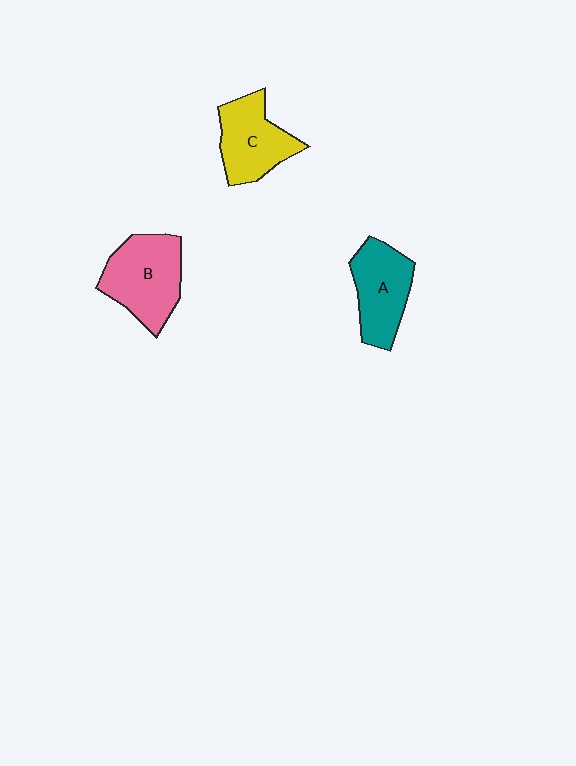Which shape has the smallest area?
Shape C (yellow).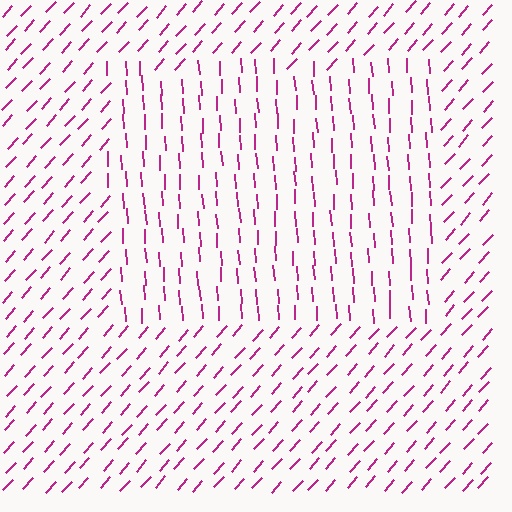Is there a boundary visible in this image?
Yes, there is a texture boundary formed by a change in line orientation.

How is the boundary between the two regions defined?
The boundary is defined purely by a change in line orientation (approximately 45 degrees difference). All lines are the same color and thickness.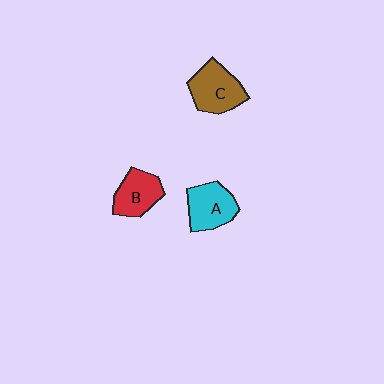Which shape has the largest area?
Shape C (brown).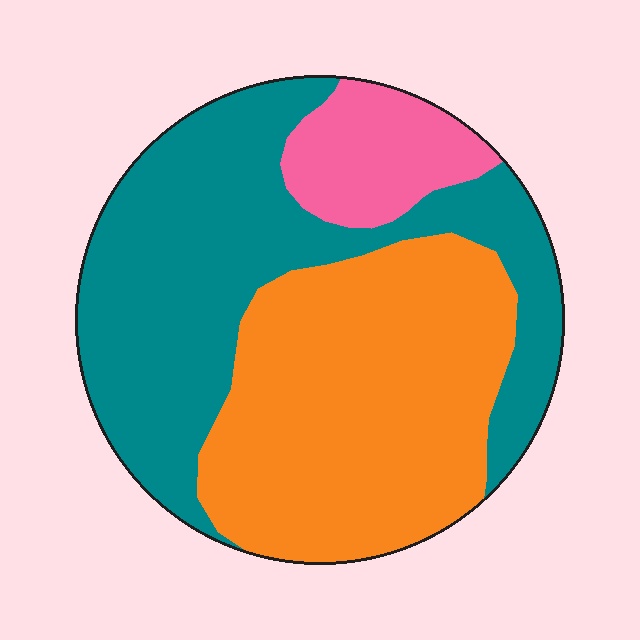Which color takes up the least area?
Pink, at roughly 10%.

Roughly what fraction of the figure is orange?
Orange takes up about two fifths (2/5) of the figure.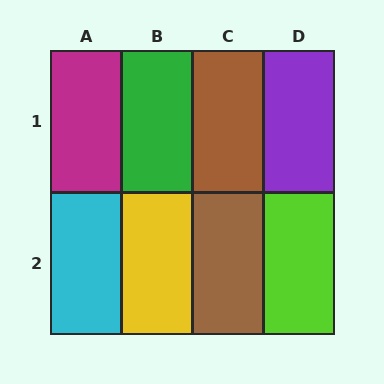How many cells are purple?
1 cell is purple.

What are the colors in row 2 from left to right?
Cyan, yellow, brown, lime.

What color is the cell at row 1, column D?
Purple.